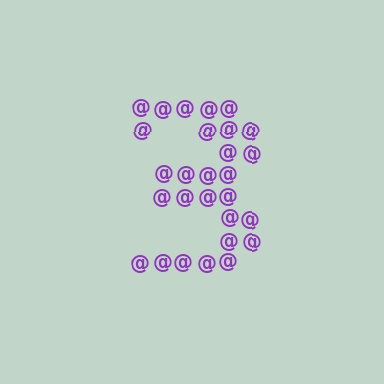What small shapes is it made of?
It is made of small at signs.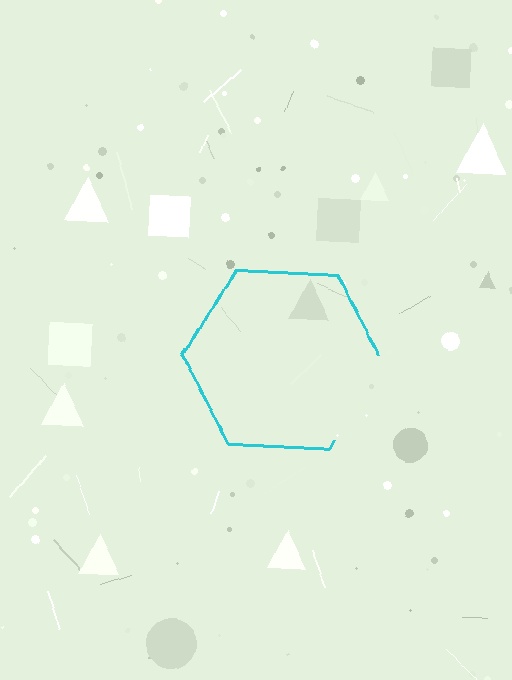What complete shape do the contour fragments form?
The contour fragments form a hexagon.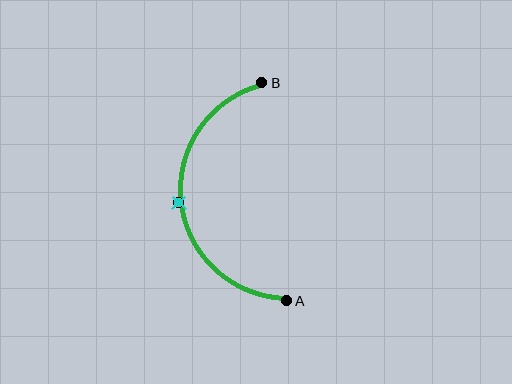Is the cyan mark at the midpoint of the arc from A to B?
Yes. The cyan mark lies on the arc at equal arc-length from both A and B — it is the arc midpoint.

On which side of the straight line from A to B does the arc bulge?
The arc bulges to the left of the straight line connecting A and B.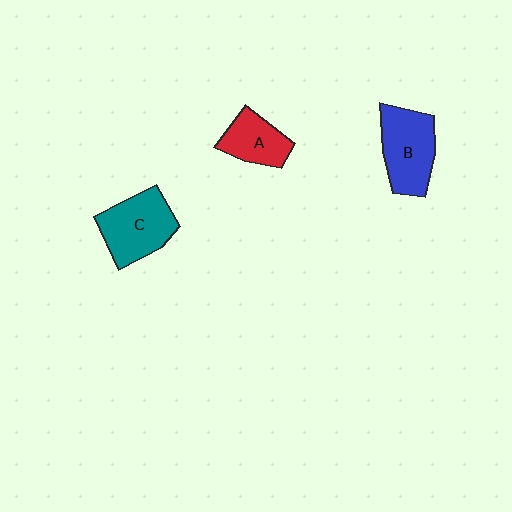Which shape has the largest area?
Shape B (blue).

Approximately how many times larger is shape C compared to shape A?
Approximately 1.5 times.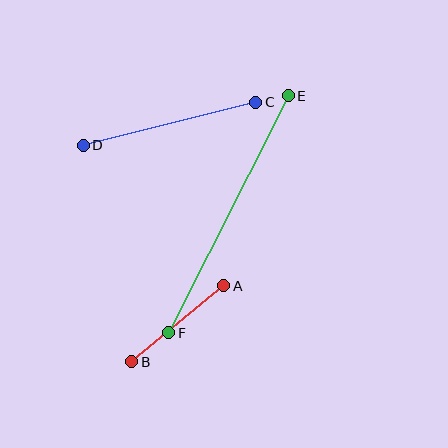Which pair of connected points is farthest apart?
Points E and F are farthest apart.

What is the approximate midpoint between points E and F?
The midpoint is at approximately (229, 214) pixels.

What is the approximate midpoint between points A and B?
The midpoint is at approximately (178, 324) pixels.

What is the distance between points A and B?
The distance is approximately 120 pixels.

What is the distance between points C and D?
The distance is approximately 177 pixels.